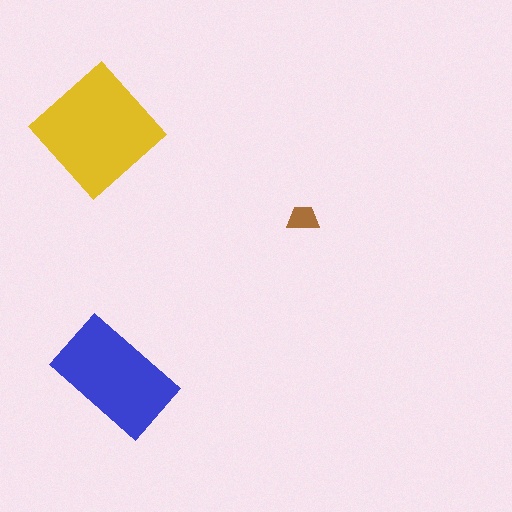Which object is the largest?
The yellow diamond.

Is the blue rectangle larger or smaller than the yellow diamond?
Smaller.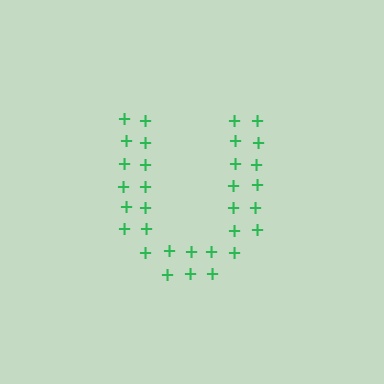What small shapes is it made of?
It is made of small plus signs.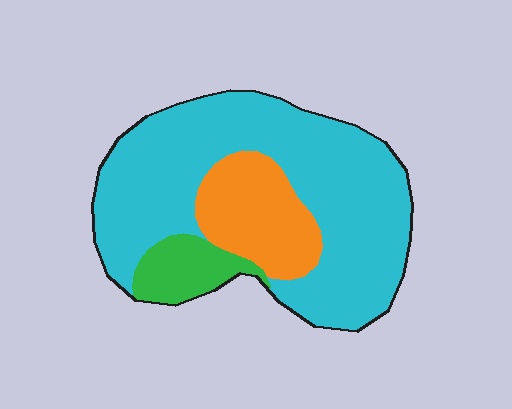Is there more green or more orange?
Orange.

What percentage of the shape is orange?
Orange covers about 20% of the shape.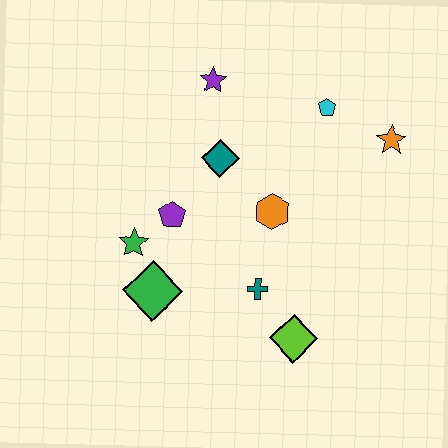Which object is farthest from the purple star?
The lime diamond is farthest from the purple star.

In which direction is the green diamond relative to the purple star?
The green diamond is below the purple star.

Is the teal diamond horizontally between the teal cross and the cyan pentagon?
No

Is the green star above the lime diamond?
Yes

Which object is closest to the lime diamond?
The teal cross is closest to the lime diamond.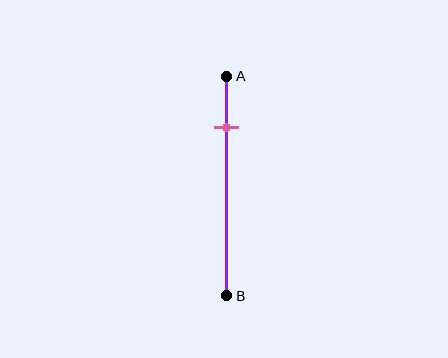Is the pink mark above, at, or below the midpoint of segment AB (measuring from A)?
The pink mark is above the midpoint of segment AB.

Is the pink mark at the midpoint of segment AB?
No, the mark is at about 25% from A, not at the 50% midpoint.